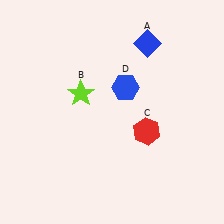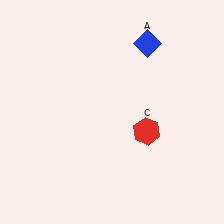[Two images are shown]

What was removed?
The blue hexagon (D), the lime star (B) were removed in Image 2.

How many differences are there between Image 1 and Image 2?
There are 2 differences between the two images.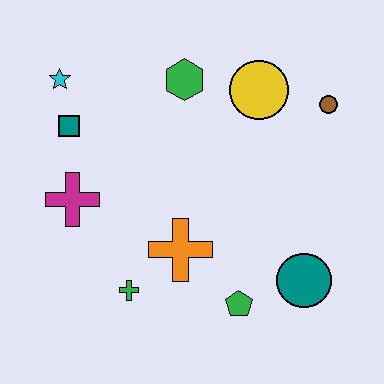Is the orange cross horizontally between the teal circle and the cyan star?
Yes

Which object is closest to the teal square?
The cyan star is closest to the teal square.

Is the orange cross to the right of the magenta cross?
Yes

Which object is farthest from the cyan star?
The teal circle is farthest from the cyan star.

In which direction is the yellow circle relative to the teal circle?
The yellow circle is above the teal circle.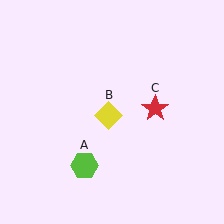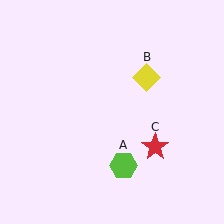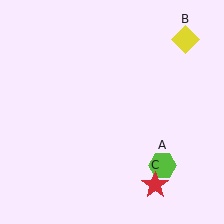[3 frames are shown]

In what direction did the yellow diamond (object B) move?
The yellow diamond (object B) moved up and to the right.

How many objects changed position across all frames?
3 objects changed position: lime hexagon (object A), yellow diamond (object B), red star (object C).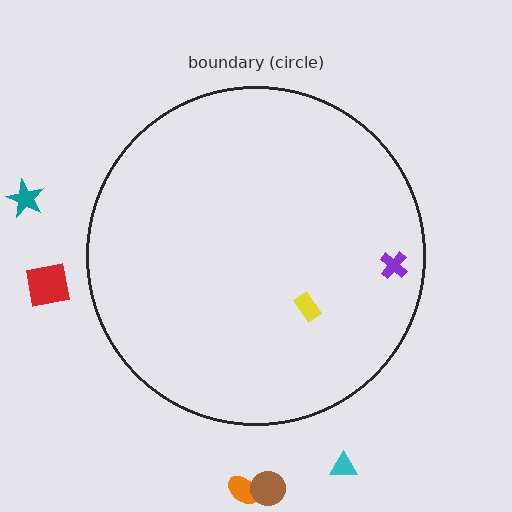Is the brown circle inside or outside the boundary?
Outside.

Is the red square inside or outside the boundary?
Outside.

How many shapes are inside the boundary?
2 inside, 5 outside.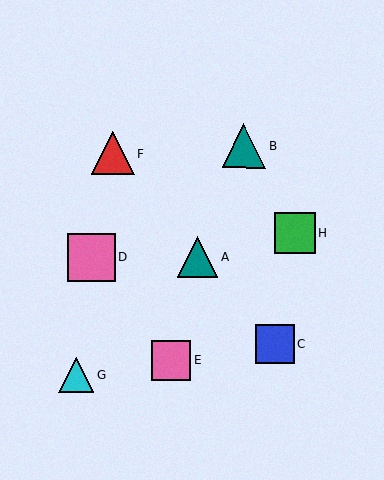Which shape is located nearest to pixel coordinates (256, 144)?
The teal triangle (labeled B) at (244, 146) is nearest to that location.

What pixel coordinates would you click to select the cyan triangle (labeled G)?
Click at (76, 375) to select the cyan triangle G.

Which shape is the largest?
The pink square (labeled D) is the largest.